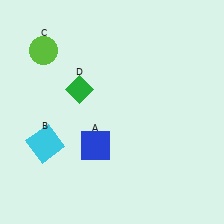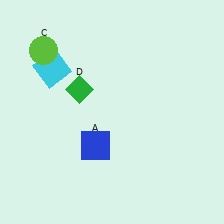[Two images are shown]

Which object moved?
The cyan square (B) moved up.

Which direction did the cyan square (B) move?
The cyan square (B) moved up.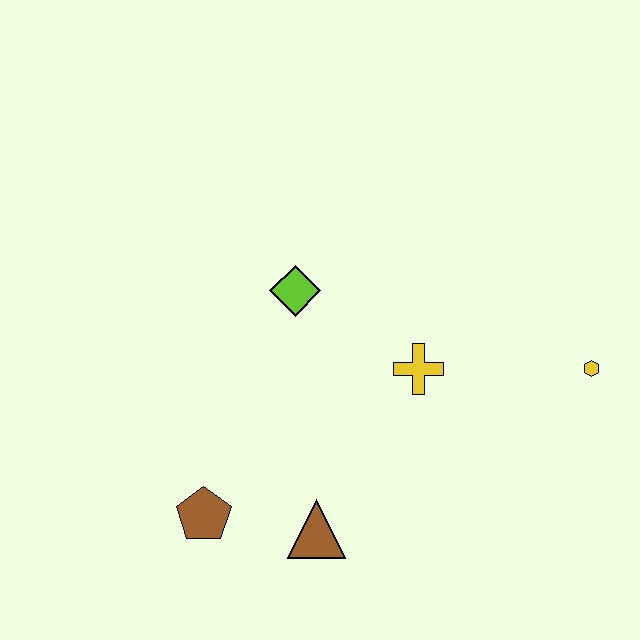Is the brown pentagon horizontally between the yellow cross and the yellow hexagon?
No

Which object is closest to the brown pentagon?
The brown triangle is closest to the brown pentagon.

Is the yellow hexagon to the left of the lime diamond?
No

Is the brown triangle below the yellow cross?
Yes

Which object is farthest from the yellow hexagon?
The brown pentagon is farthest from the yellow hexagon.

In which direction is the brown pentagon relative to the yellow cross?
The brown pentagon is to the left of the yellow cross.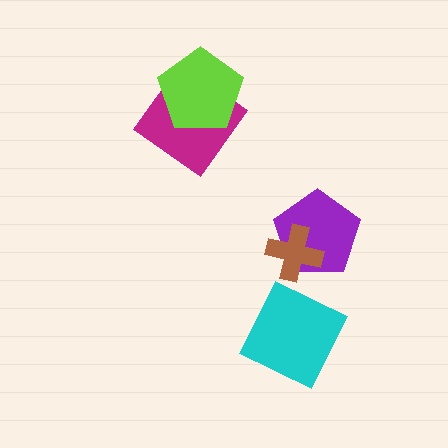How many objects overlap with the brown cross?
1 object overlaps with the brown cross.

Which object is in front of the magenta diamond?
The lime pentagon is in front of the magenta diamond.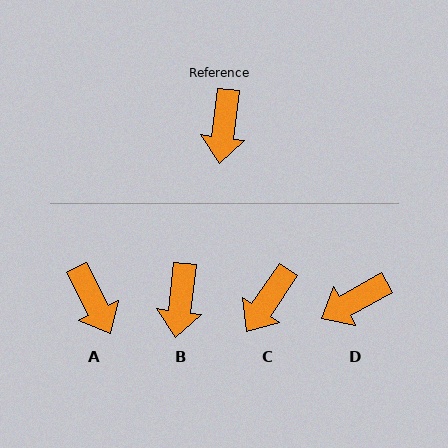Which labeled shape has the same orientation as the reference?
B.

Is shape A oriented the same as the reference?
No, it is off by about 35 degrees.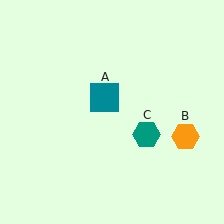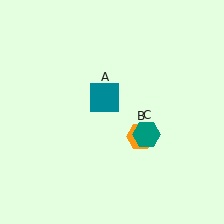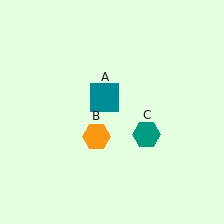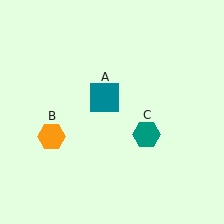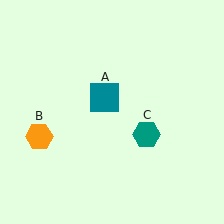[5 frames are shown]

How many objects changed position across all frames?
1 object changed position: orange hexagon (object B).